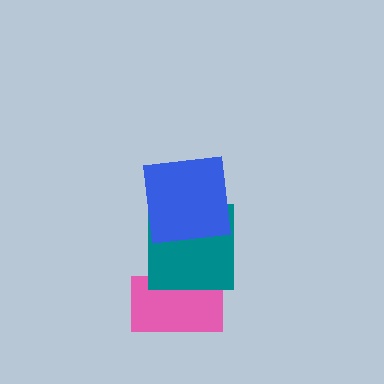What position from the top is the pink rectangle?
The pink rectangle is 3rd from the top.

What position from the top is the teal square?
The teal square is 2nd from the top.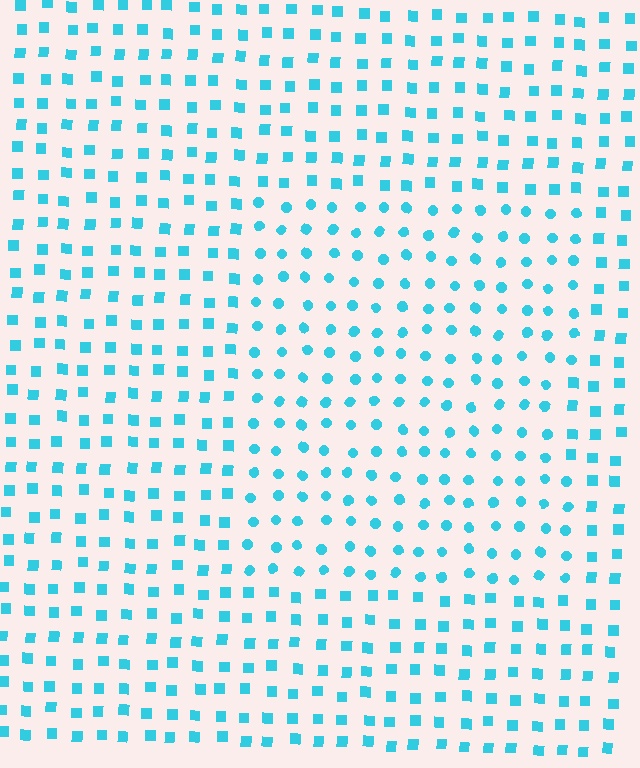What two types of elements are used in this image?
The image uses circles inside the rectangle region and squares outside it.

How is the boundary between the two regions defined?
The boundary is defined by a change in element shape: circles inside vs. squares outside. All elements share the same color and spacing.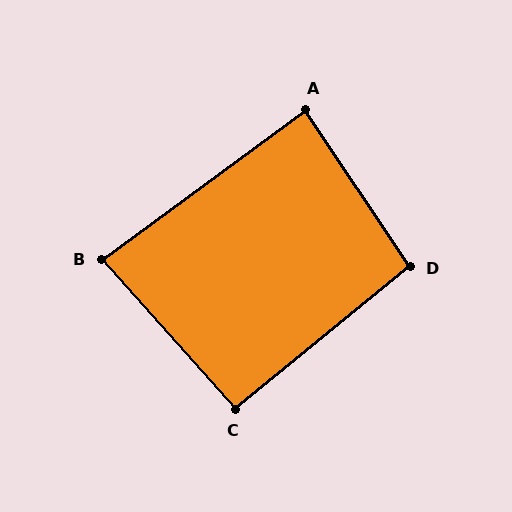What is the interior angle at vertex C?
Approximately 93 degrees (approximately right).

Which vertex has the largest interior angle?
D, at approximately 96 degrees.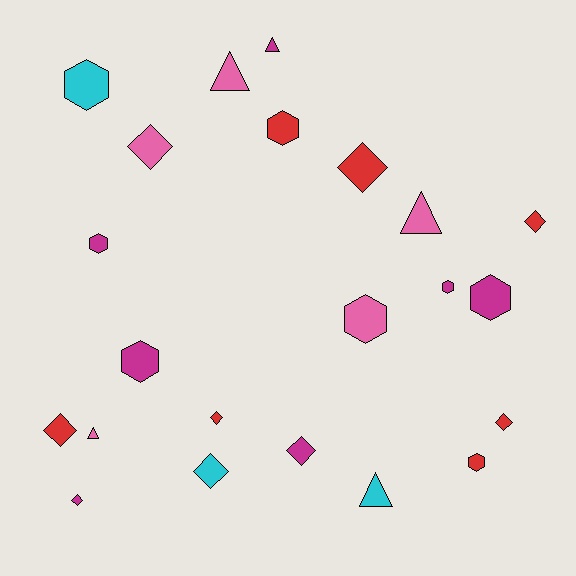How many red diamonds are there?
There are 5 red diamonds.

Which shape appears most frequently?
Diamond, with 9 objects.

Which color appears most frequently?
Magenta, with 7 objects.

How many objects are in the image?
There are 22 objects.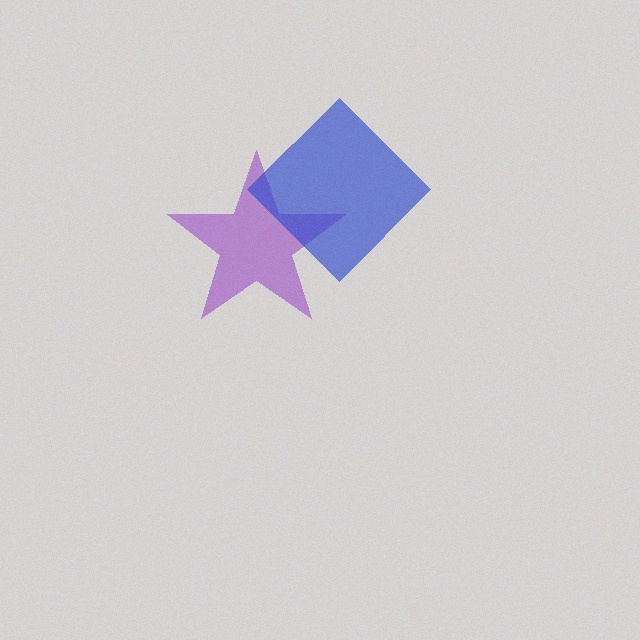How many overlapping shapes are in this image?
There are 2 overlapping shapes in the image.